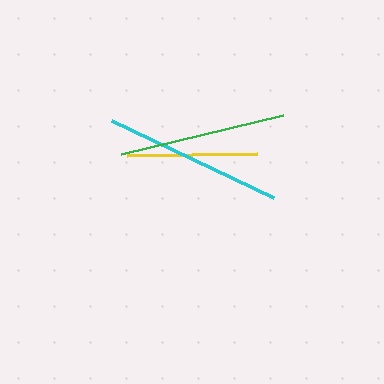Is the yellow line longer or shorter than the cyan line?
The cyan line is longer than the yellow line.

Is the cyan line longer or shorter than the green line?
The cyan line is longer than the green line.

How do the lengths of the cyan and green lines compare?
The cyan and green lines are approximately the same length.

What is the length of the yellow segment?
The yellow segment is approximately 130 pixels long.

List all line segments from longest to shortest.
From longest to shortest: cyan, green, yellow.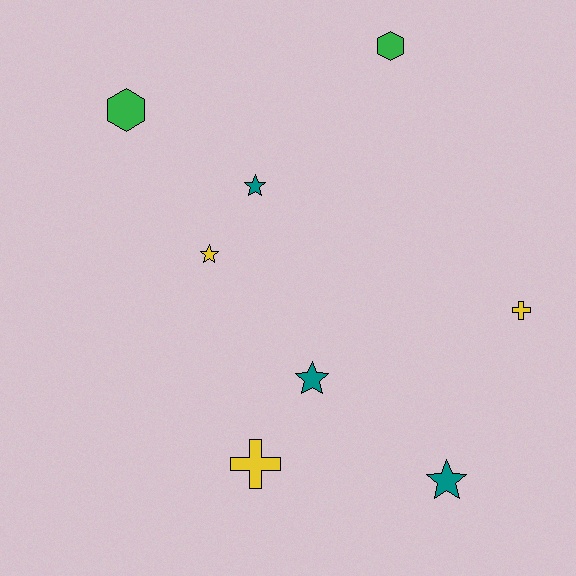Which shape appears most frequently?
Star, with 4 objects.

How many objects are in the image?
There are 8 objects.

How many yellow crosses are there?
There are 2 yellow crosses.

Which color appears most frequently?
Teal, with 3 objects.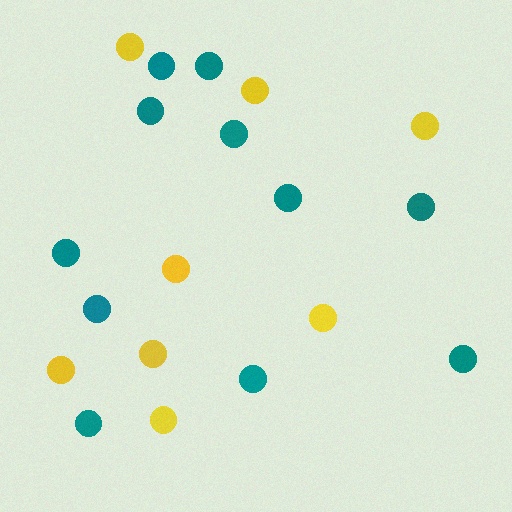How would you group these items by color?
There are 2 groups: one group of yellow circles (8) and one group of teal circles (11).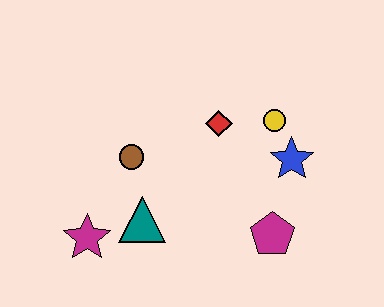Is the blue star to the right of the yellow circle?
Yes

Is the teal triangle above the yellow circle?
No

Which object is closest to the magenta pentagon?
The blue star is closest to the magenta pentagon.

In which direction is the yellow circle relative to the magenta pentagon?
The yellow circle is above the magenta pentagon.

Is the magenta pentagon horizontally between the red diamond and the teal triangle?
No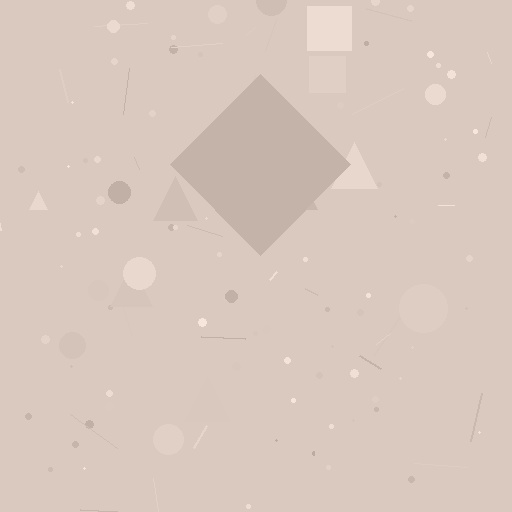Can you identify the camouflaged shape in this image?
The camouflaged shape is a diamond.